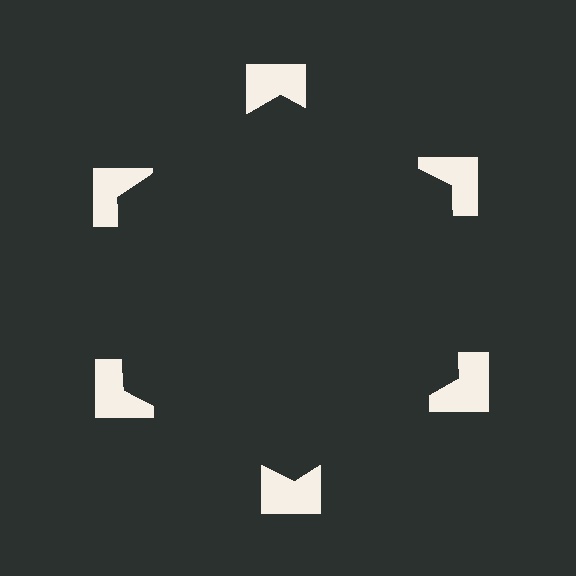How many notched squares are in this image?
There are 6 — one at each vertex of the illusory hexagon.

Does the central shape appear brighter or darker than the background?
It typically appears slightly darker than the background, even though no actual brightness change is drawn.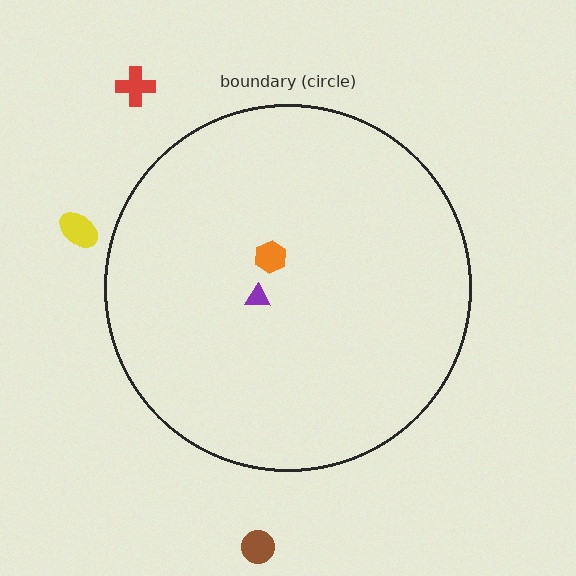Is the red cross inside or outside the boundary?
Outside.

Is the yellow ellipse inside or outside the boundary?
Outside.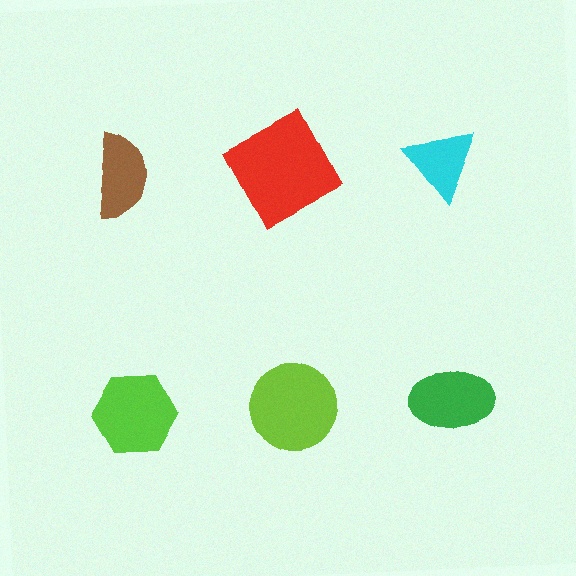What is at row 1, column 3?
A cyan triangle.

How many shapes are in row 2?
3 shapes.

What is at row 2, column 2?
A lime circle.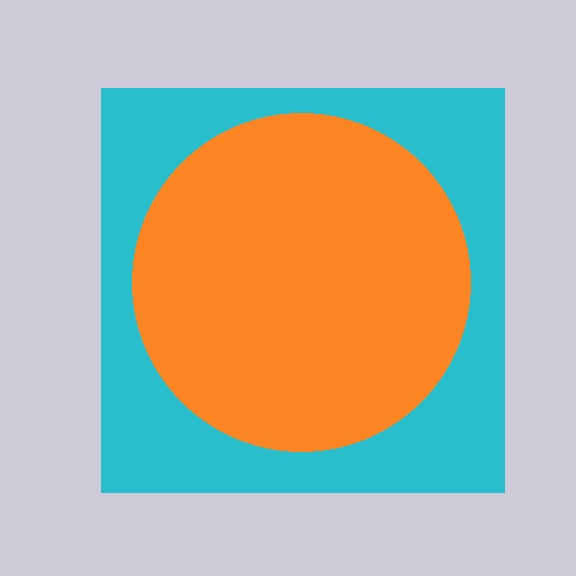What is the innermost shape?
The orange circle.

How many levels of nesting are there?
2.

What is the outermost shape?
The cyan square.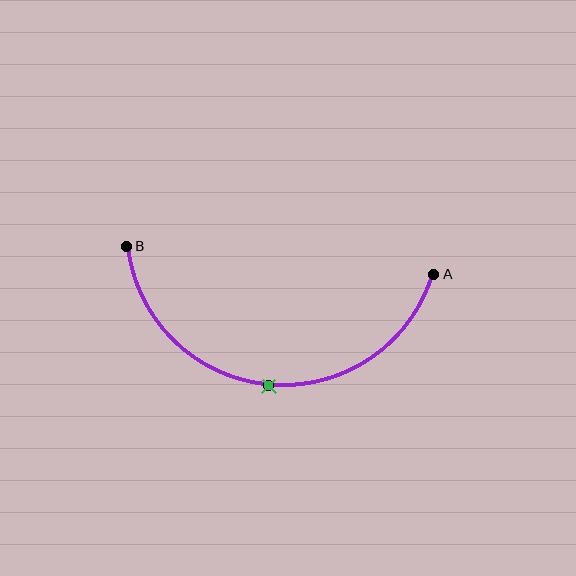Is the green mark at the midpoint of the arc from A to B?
Yes. The green mark lies on the arc at equal arc-length from both A and B — it is the arc midpoint.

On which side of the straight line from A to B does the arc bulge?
The arc bulges below the straight line connecting A and B.